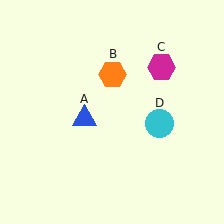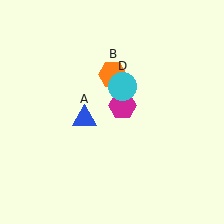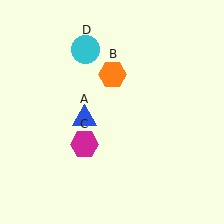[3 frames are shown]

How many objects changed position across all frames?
2 objects changed position: magenta hexagon (object C), cyan circle (object D).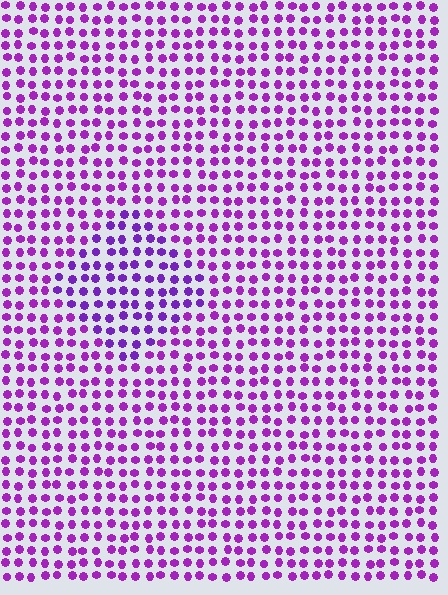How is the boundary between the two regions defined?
The boundary is defined purely by a slight shift in hue (about 18 degrees). Spacing, size, and orientation are identical on both sides.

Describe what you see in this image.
The image is filled with small purple elements in a uniform arrangement. A diamond-shaped region is visible where the elements are tinted to a slightly different hue, forming a subtle color boundary.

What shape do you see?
I see a diamond.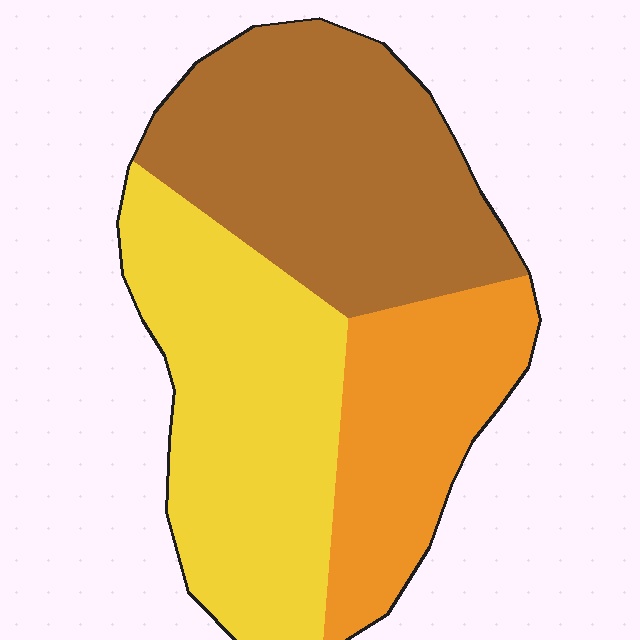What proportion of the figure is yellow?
Yellow takes up about three eighths (3/8) of the figure.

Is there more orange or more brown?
Brown.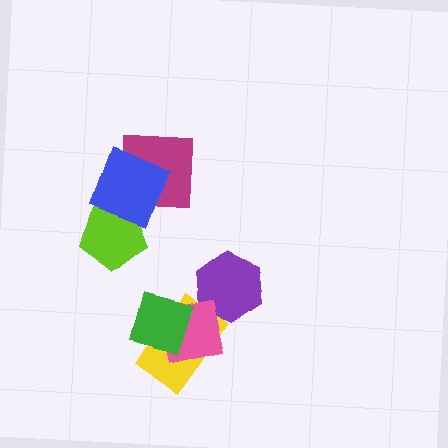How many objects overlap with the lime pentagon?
1 object overlaps with the lime pentagon.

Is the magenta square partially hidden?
Yes, it is partially covered by another shape.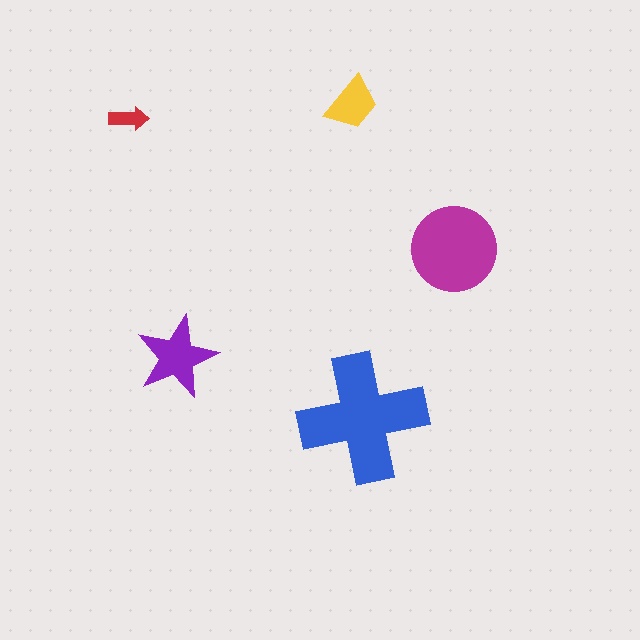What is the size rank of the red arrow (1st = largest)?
5th.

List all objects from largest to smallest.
The blue cross, the magenta circle, the purple star, the yellow trapezoid, the red arrow.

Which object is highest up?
The yellow trapezoid is topmost.